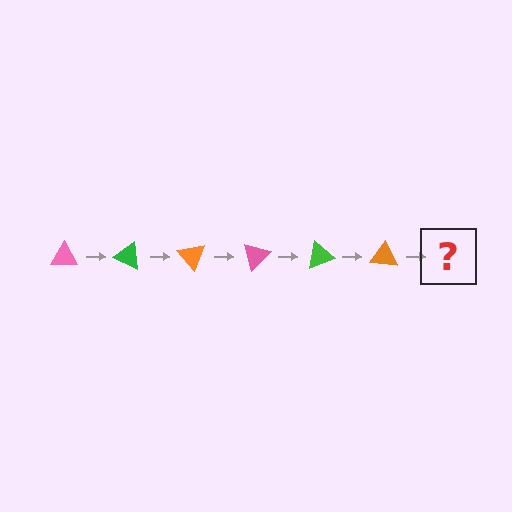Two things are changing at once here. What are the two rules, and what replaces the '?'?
The two rules are that it rotates 25 degrees each step and the color cycles through pink, green, and orange. The '?' should be a pink triangle, rotated 150 degrees from the start.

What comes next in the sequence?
The next element should be a pink triangle, rotated 150 degrees from the start.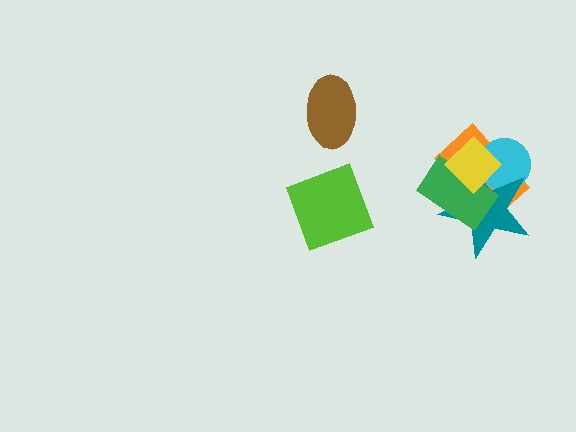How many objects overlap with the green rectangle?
4 objects overlap with the green rectangle.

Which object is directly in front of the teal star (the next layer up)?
The green rectangle is directly in front of the teal star.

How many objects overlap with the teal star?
4 objects overlap with the teal star.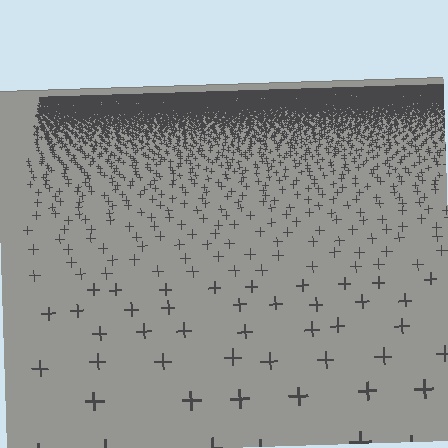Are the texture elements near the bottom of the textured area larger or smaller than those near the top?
Larger. Near the bottom, elements are closer to the viewer and appear at a bigger on-screen size.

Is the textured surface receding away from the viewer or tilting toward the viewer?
The surface is receding away from the viewer. Texture elements get smaller and denser toward the top.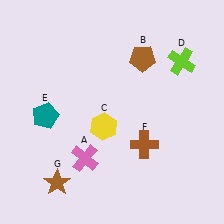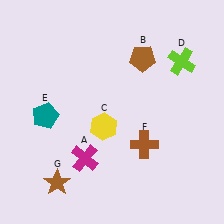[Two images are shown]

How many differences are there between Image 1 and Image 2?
There is 1 difference between the two images.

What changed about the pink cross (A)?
In Image 1, A is pink. In Image 2, it changed to magenta.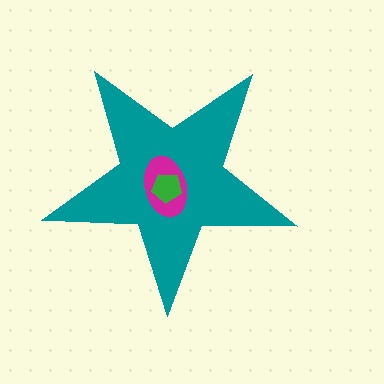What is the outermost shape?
The teal star.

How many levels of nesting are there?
3.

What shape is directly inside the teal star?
The magenta ellipse.